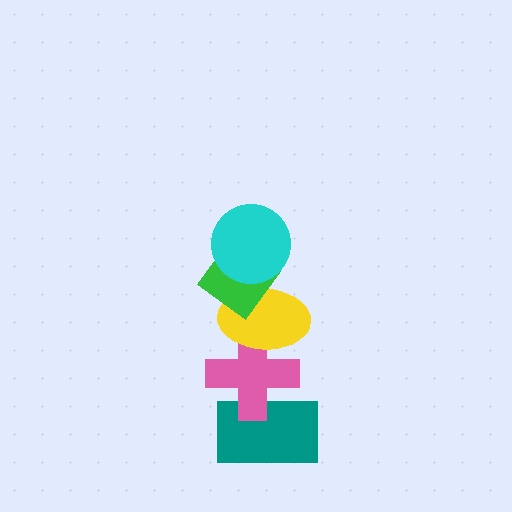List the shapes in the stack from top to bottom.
From top to bottom: the cyan circle, the green diamond, the yellow ellipse, the pink cross, the teal rectangle.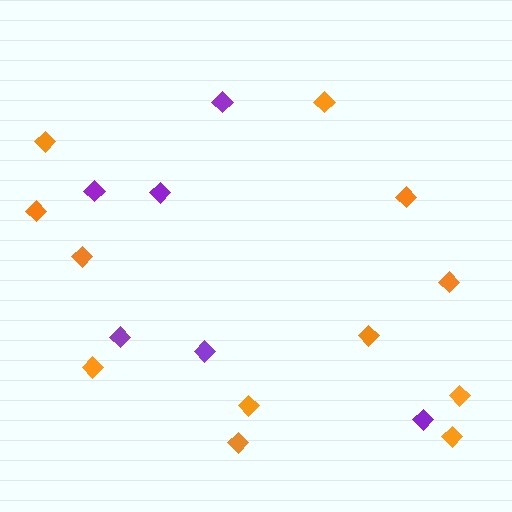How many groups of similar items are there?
There are 2 groups: one group of orange diamonds (12) and one group of purple diamonds (6).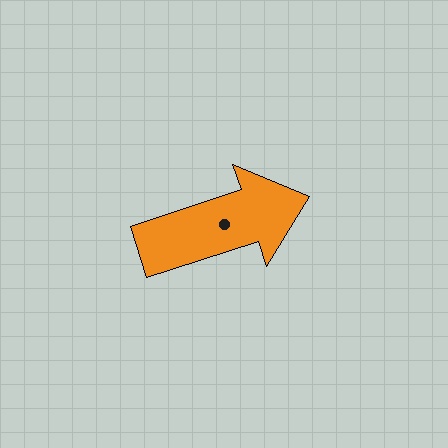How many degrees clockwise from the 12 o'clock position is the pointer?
Approximately 72 degrees.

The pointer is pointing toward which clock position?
Roughly 2 o'clock.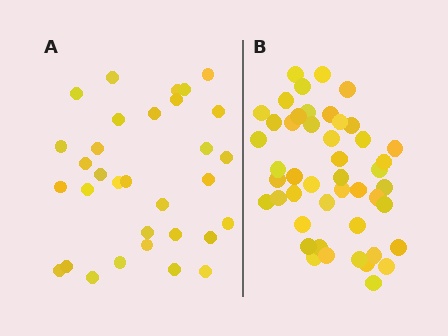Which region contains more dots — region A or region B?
Region B (the right region) has more dots.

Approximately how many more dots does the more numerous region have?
Region B has approximately 15 more dots than region A.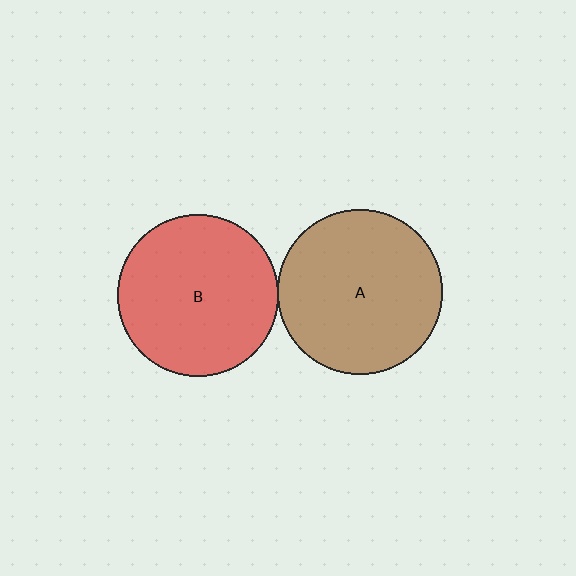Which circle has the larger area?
Circle A (brown).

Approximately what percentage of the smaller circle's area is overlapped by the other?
Approximately 5%.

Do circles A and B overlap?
Yes.